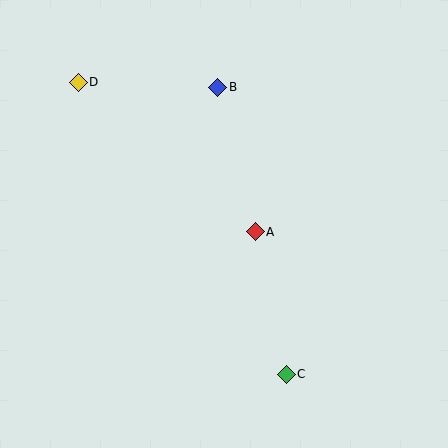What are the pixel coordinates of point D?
Point D is at (78, 82).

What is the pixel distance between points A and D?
The distance between A and D is 231 pixels.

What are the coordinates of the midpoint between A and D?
The midpoint between A and D is at (167, 157).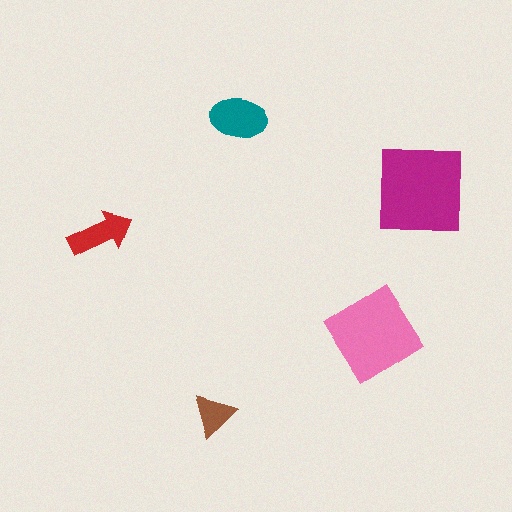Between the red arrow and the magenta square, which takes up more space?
The magenta square.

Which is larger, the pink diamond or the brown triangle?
The pink diamond.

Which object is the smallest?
The brown triangle.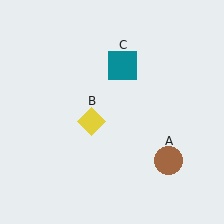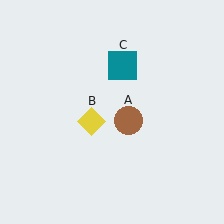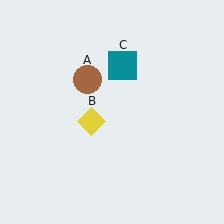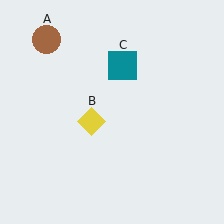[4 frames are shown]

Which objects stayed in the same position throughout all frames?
Yellow diamond (object B) and teal square (object C) remained stationary.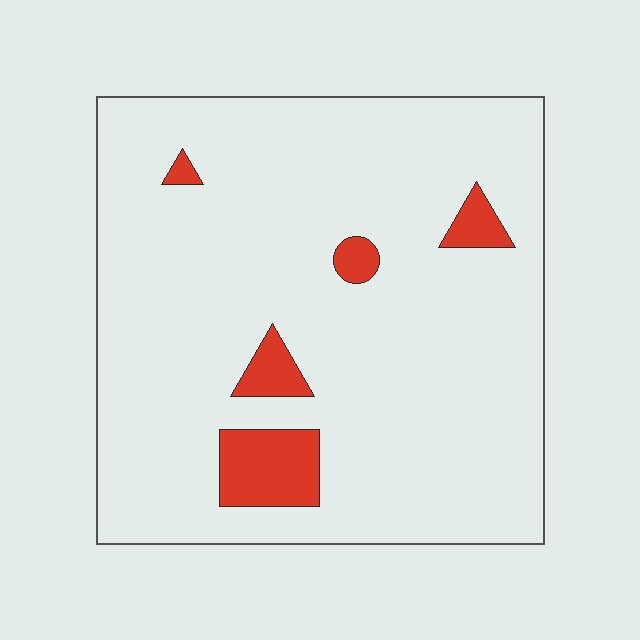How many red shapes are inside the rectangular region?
5.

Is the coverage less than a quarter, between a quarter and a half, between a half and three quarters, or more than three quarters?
Less than a quarter.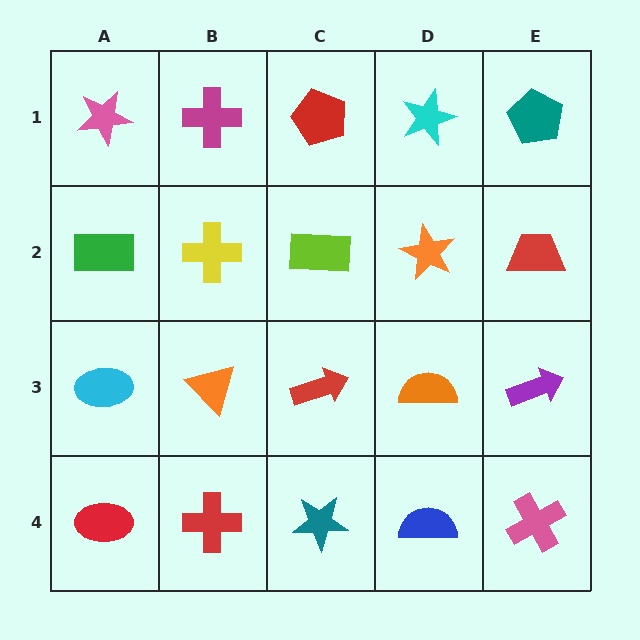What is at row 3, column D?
An orange semicircle.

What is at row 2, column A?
A green rectangle.